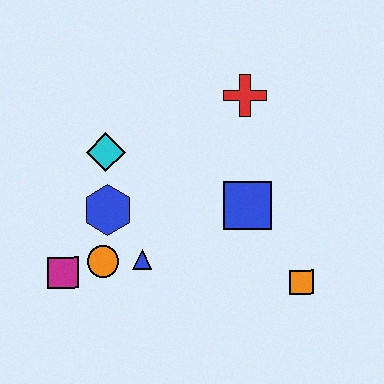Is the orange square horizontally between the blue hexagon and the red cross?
No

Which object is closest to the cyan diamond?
The blue hexagon is closest to the cyan diamond.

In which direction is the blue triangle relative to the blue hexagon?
The blue triangle is below the blue hexagon.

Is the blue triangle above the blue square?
No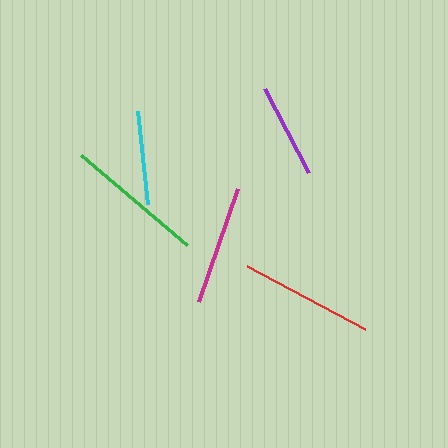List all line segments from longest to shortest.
From longest to shortest: green, red, magenta, purple, cyan.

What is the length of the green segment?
The green segment is approximately 140 pixels long.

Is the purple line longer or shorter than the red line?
The red line is longer than the purple line.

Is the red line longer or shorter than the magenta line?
The red line is longer than the magenta line.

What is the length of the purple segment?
The purple segment is approximately 95 pixels long.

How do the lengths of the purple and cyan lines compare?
The purple and cyan lines are approximately the same length.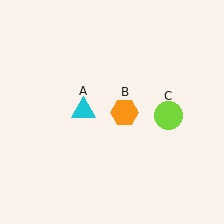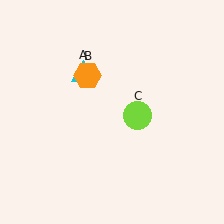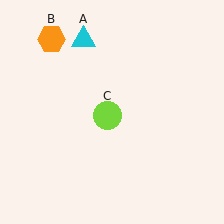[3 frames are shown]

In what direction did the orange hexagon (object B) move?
The orange hexagon (object B) moved up and to the left.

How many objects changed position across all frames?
3 objects changed position: cyan triangle (object A), orange hexagon (object B), lime circle (object C).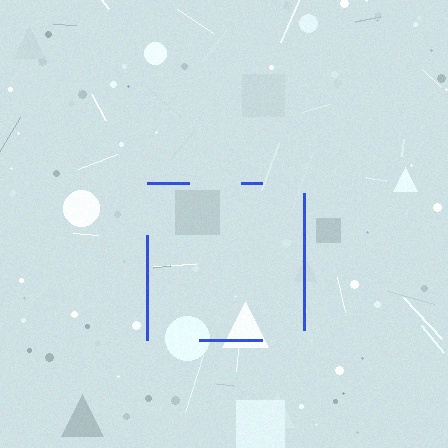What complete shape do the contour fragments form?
The contour fragments form a square.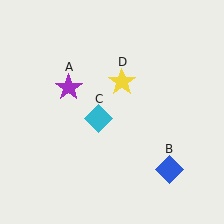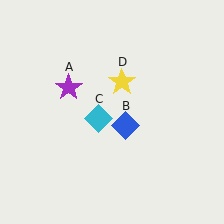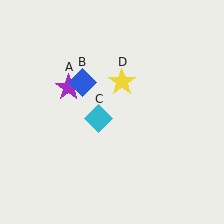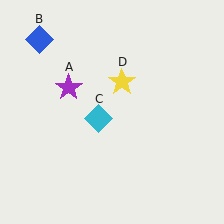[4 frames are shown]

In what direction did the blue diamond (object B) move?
The blue diamond (object B) moved up and to the left.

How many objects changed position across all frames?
1 object changed position: blue diamond (object B).